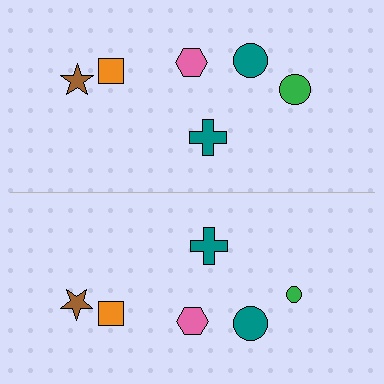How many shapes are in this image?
There are 12 shapes in this image.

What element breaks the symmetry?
The green circle on the bottom side has a different size than its mirror counterpart.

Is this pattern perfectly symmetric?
No, the pattern is not perfectly symmetric. The green circle on the bottom side has a different size than its mirror counterpart.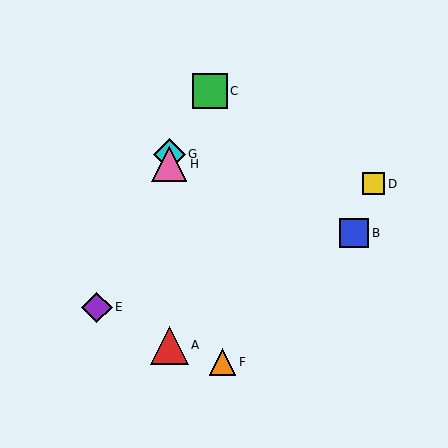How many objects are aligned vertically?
3 objects (A, G, H) are aligned vertically.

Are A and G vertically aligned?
Yes, both are at x≈169.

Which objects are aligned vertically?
Objects A, G, H are aligned vertically.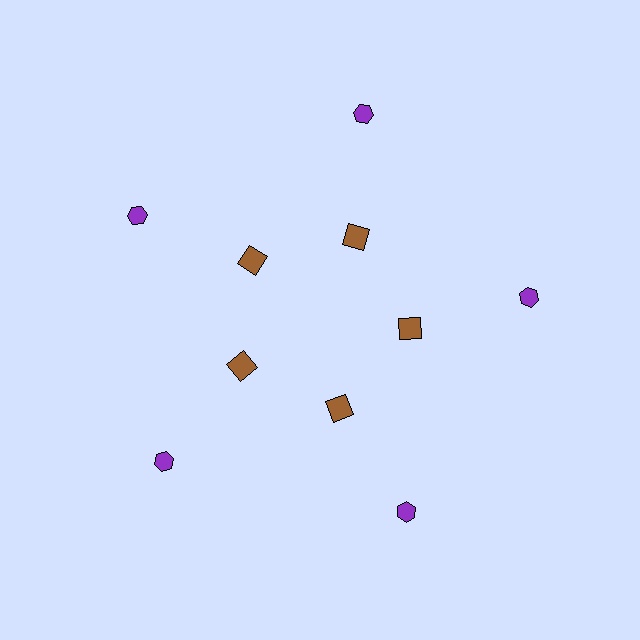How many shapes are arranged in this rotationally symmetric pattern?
There are 10 shapes, arranged in 5 groups of 2.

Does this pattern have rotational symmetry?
Yes, this pattern has 5-fold rotational symmetry. It looks the same after rotating 72 degrees around the center.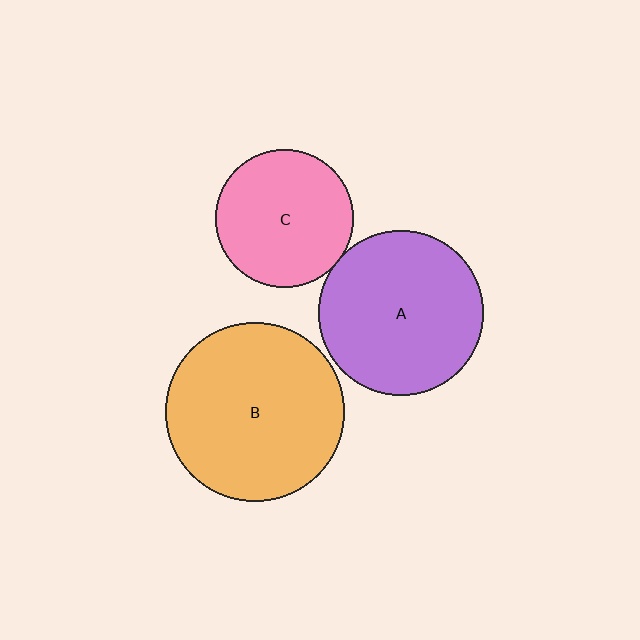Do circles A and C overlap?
Yes.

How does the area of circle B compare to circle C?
Approximately 1.7 times.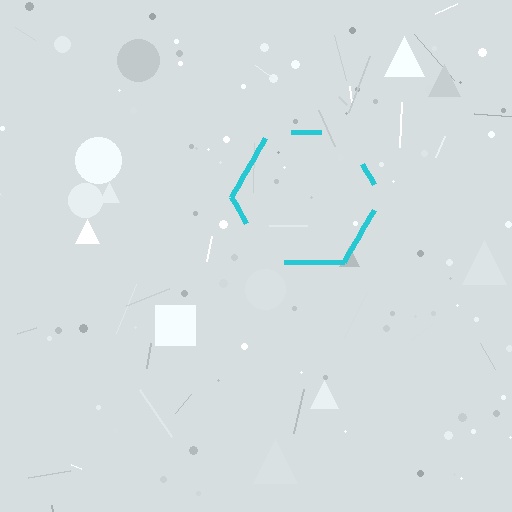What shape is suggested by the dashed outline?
The dashed outline suggests a hexagon.